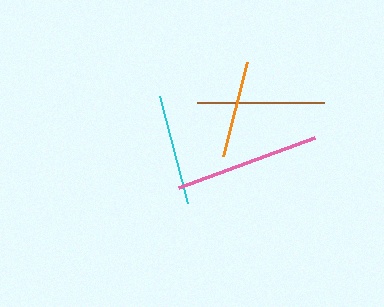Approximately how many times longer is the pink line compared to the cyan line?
The pink line is approximately 1.3 times the length of the cyan line.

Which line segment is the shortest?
The orange line is the shortest at approximately 97 pixels.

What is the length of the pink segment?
The pink segment is approximately 145 pixels long.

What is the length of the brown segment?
The brown segment is approximately 127 pixels long.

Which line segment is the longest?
The pink line is the longest at approximately 145 pixels.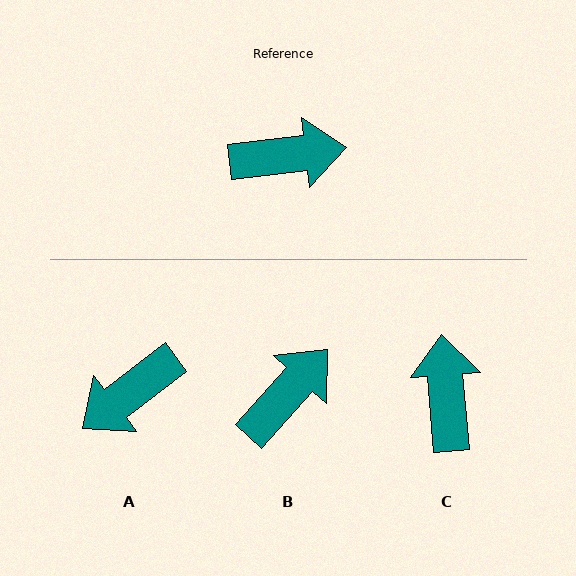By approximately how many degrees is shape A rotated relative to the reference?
Approximately 149 degrees clockwise.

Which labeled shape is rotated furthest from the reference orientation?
A, about 149 degrees away.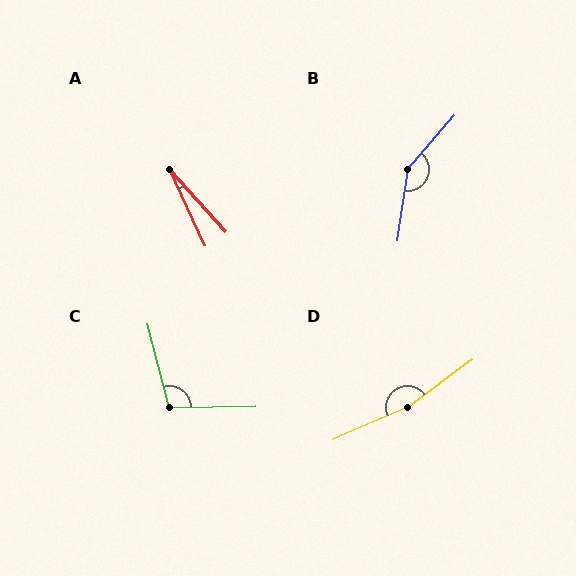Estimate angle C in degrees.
Approximately 103 degrees.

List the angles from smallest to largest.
A (17°), C (103°), B (147°), D (167°).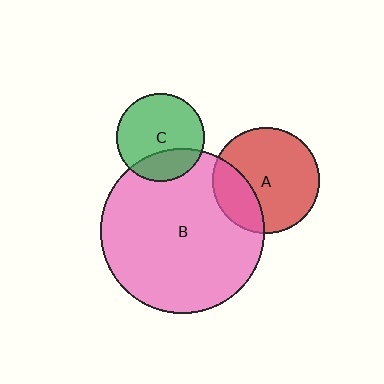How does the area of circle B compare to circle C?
Approximately 3.5 times.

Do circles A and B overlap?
Yes.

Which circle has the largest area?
Circle B (pink).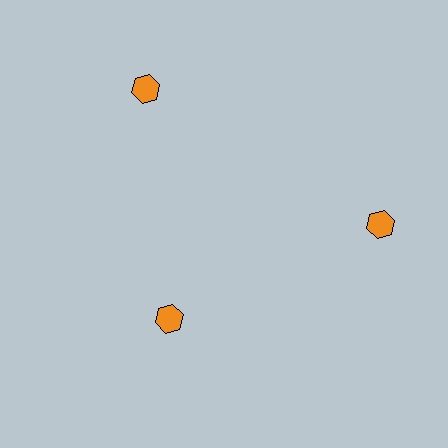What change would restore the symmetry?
The symmetry would be restored by moving it outward, back onto the ring so that all 3 hexagons sit at equal angles and equal distance from the center.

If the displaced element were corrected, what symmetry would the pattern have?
It would have 3-fold rotational symmetry — the pattern would map onto itself every 120 degrees.